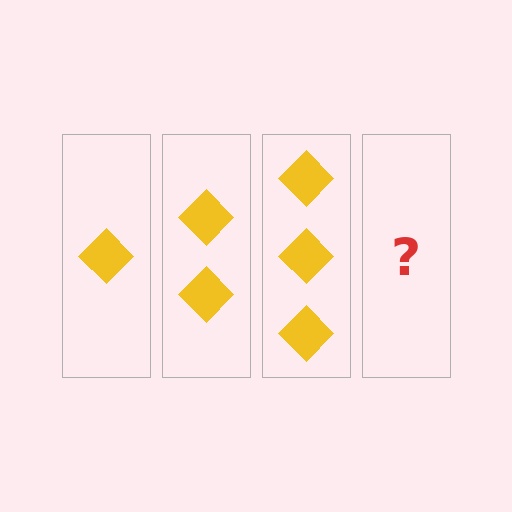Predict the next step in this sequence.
The next step is 4 diamonds.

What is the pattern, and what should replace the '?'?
The pattern is that each step adds one more diamond. The '?' should be 4 diamonds.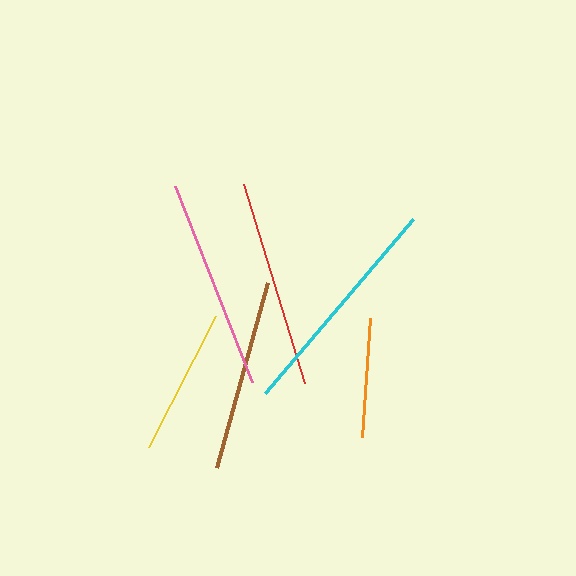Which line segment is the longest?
The cyan line is the longest at approximately 229 pixels.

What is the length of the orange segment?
The orange segment is approximately 119 pixels long.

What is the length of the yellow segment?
The yellow segment is approximately 147 pixels long.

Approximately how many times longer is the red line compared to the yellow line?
The red line is approximately 1.4 times the length of the yellow line.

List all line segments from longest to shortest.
From longest to shortest: cyan, pink, red, brown, yellow, orange.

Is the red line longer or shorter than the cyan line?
The cyan line is longer than the red line.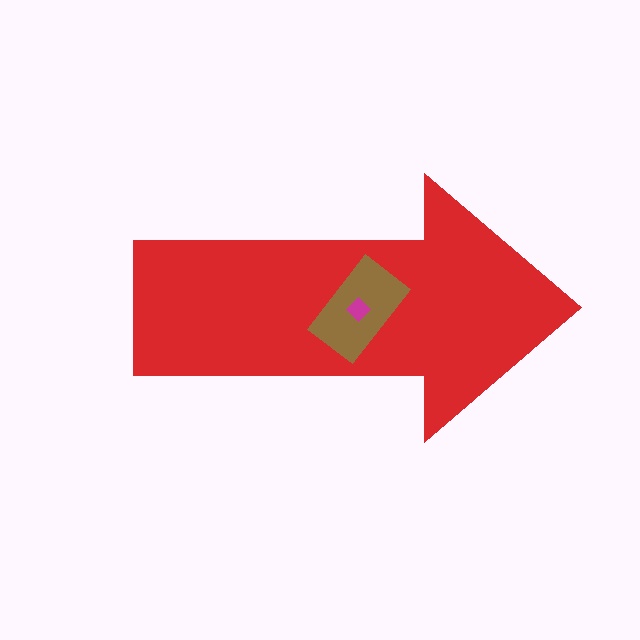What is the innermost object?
The magenta diamond.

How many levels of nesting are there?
3.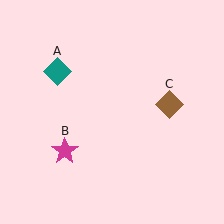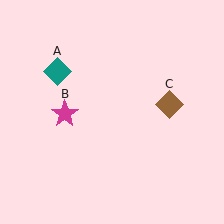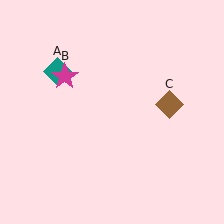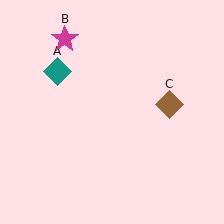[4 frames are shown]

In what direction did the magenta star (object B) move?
The magenta star (object B) moved up.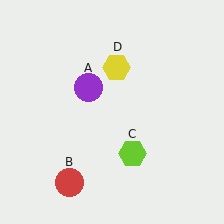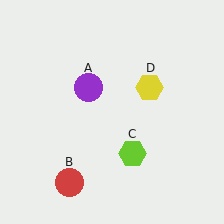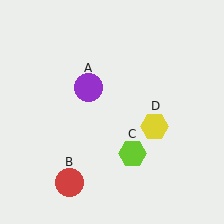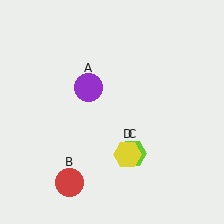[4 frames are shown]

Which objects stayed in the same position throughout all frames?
Purple circle (object A) and red circle (object B) and lime hexagon (object C) remained stationary.